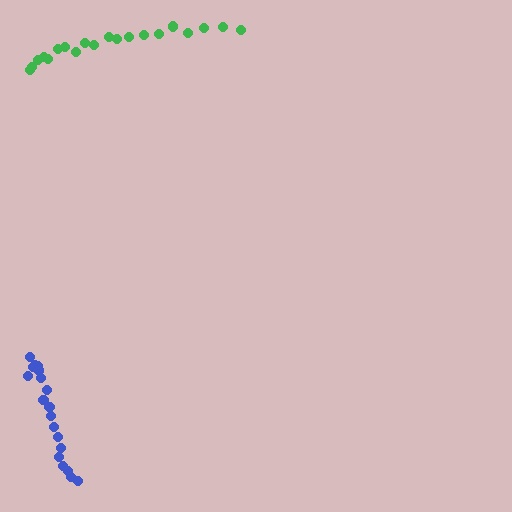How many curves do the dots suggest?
There are 2 distinct paths.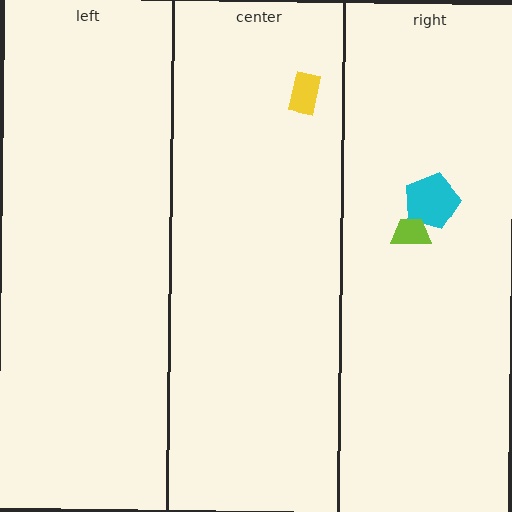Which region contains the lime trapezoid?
The right region.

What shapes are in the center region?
The yellow rectangle.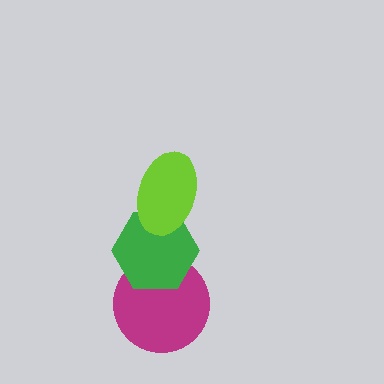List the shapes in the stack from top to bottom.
From top to bottom: the lime ellipse, the green hexagon, the magenta circle.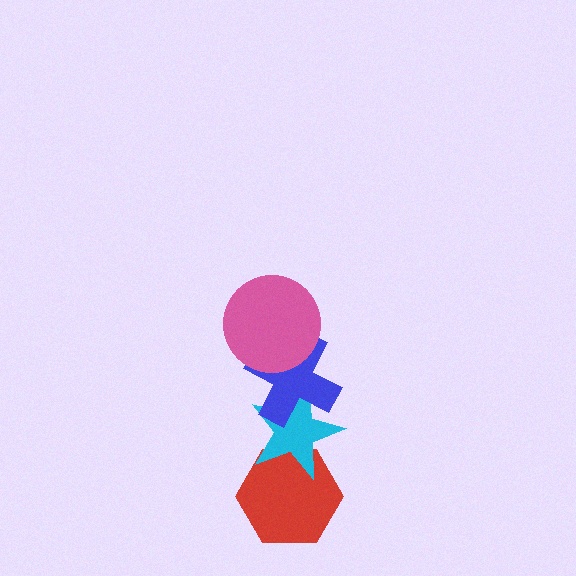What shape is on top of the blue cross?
The pink circle is on top of the blue cross.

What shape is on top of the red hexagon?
The cyan star is on top of the red hexagon.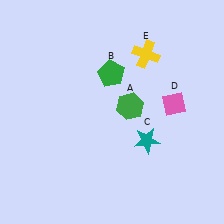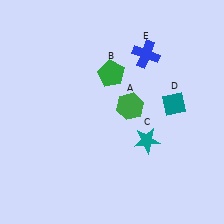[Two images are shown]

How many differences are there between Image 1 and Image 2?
There are 2 differences between the two images.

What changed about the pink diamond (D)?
In Image 1, D is pink. In Image 2, it changed to teal.